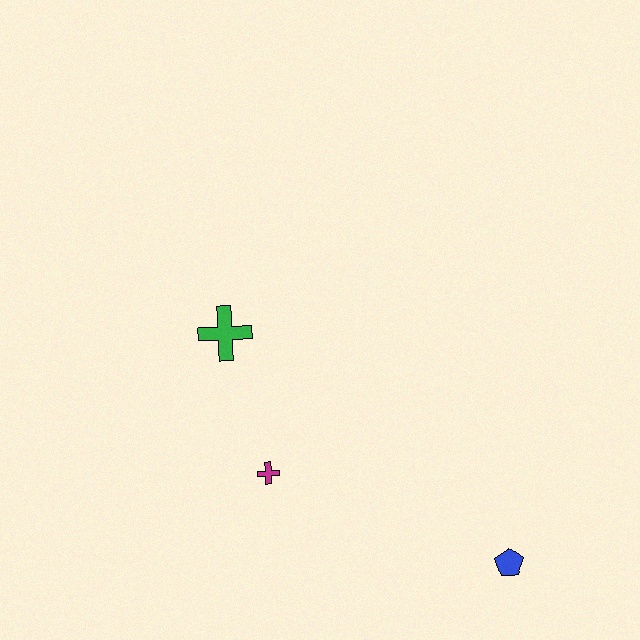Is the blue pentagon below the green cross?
Yes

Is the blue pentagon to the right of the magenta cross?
Yes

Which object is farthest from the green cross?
The blue pentagon is farthest from the green cross.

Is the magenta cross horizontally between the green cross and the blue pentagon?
Yes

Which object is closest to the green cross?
The magenta cross is closest to the green cross.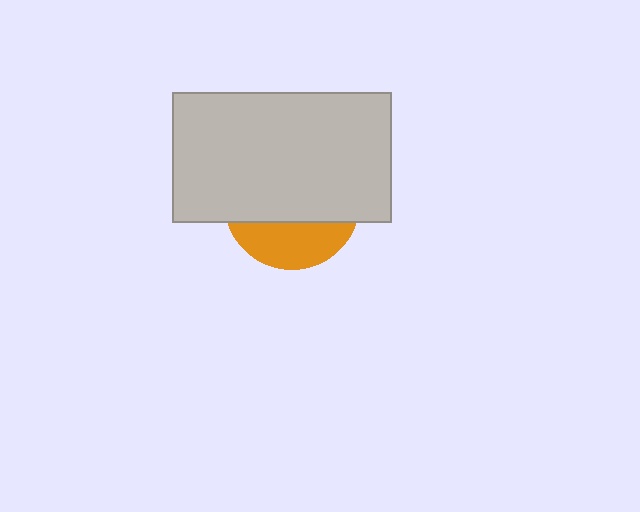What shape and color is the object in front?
The object in front is a light gray rectangle.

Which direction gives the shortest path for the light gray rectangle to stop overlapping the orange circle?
Moving up gives the shortest separation.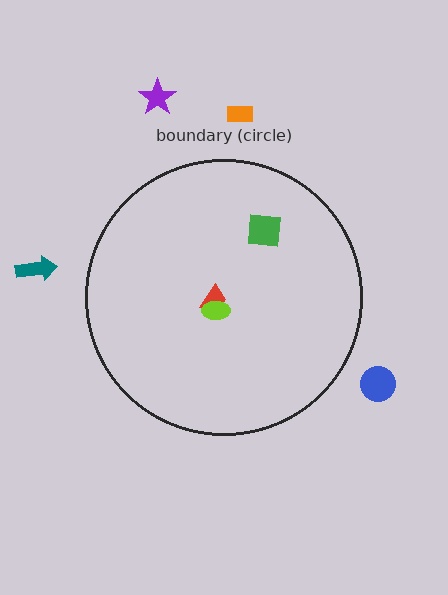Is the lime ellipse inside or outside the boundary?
Inside.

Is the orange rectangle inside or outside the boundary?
Outside.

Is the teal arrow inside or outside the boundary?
Outside.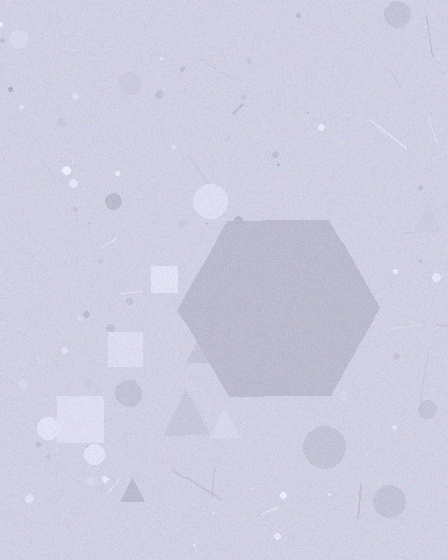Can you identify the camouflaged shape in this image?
The camouflaged shape is a hexagon.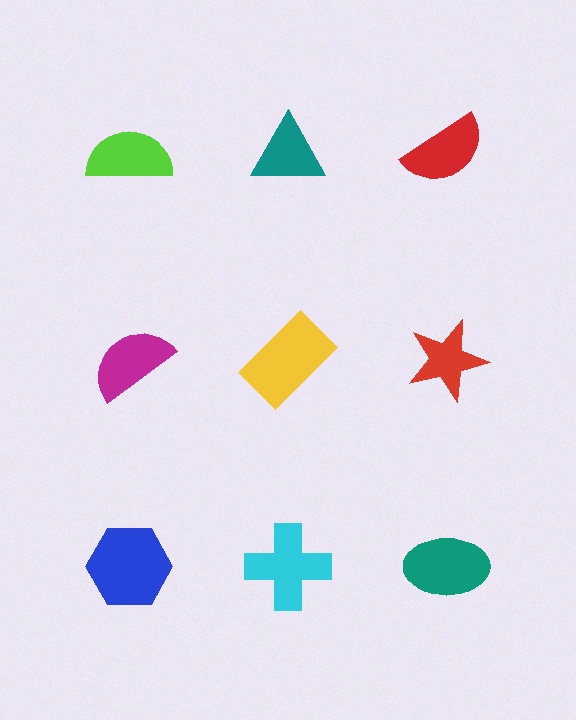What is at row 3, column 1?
A blue hexagon.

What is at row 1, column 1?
A lime semicircle.